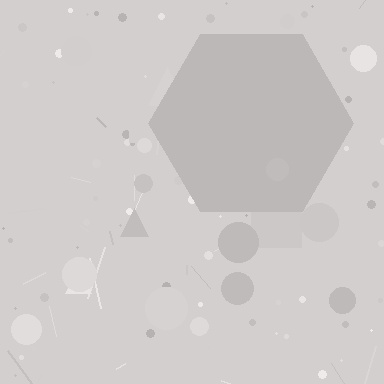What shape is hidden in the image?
A hexagon is hidden in the image.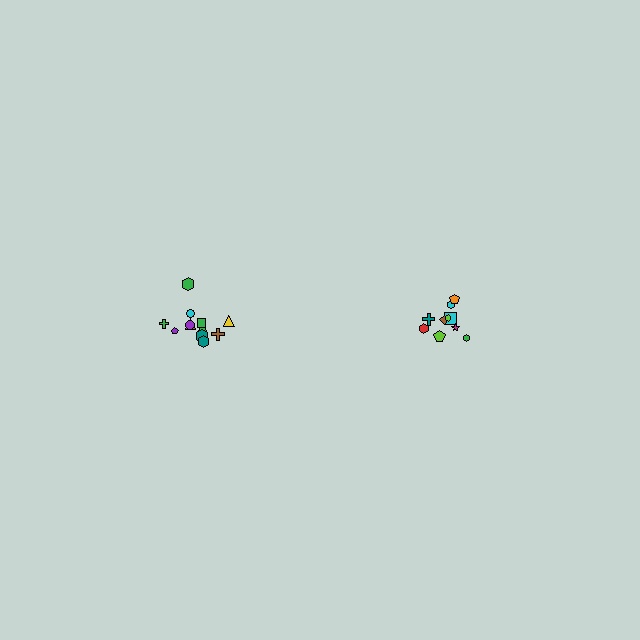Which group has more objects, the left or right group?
The left group.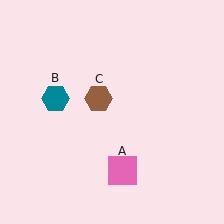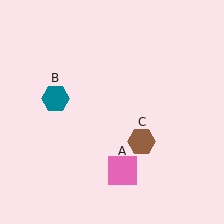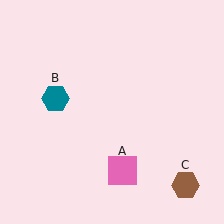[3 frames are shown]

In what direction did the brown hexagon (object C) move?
The brown hexagon (object C) moved down and to the right.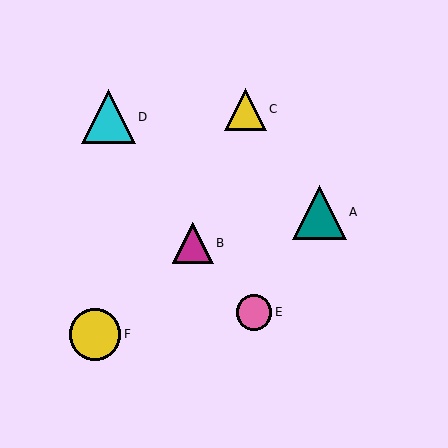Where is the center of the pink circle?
The center of the pink circle is at (254, 312).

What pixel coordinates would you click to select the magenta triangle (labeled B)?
Click at (193, 243) to select the magenta triangle B.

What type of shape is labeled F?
Shape F is a yellow circle.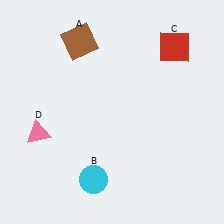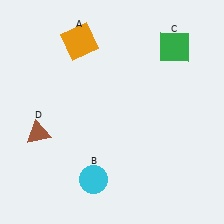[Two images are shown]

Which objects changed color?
A changed from brown to orange. C changed from red to green. D changed from pink to brown.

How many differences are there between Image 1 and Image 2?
There are 3 differences between the two images.